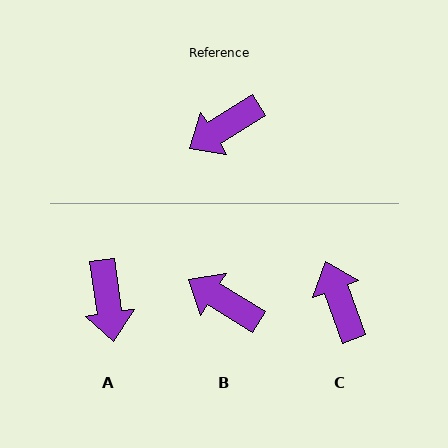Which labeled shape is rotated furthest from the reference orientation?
C, about 102 degrees away.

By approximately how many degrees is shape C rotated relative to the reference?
Approximately 102 degrees clockwise.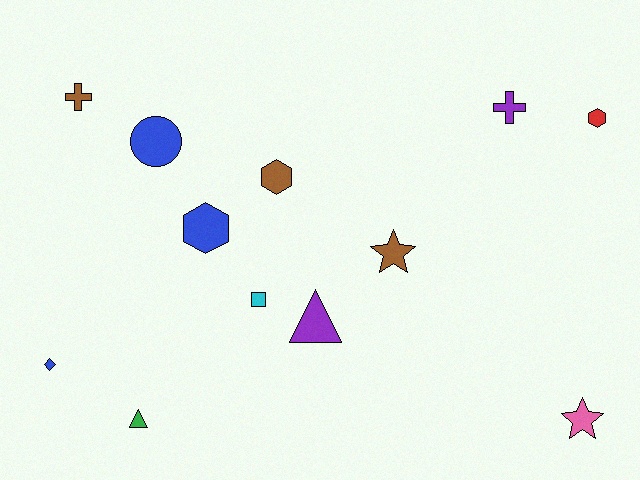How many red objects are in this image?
There is 1 red object.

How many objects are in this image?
There are 12 objects.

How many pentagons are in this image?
There are no pentagons.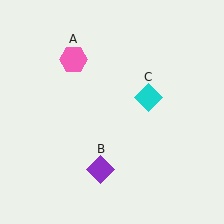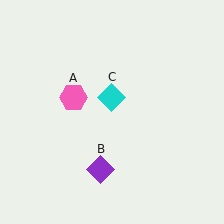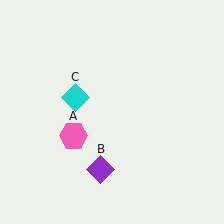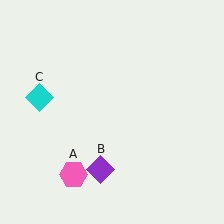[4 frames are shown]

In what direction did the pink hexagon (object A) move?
The pink hexagon (object A) moved down.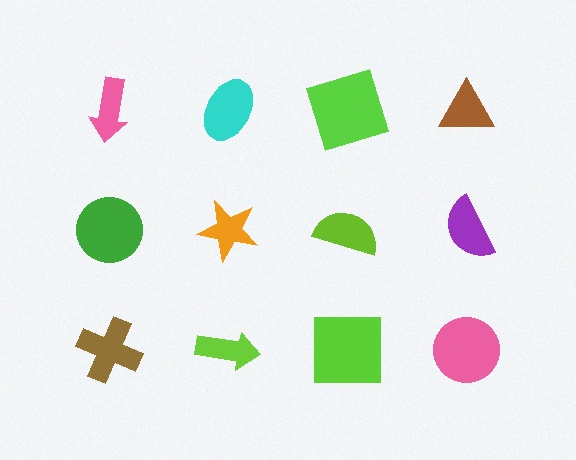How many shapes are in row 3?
4 shapes.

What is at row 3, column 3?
A lime square.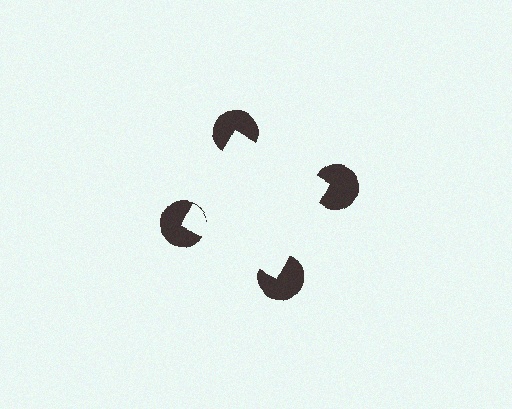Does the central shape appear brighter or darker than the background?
It typically appears slightly brighter than the background, even though no actual brightness change is drawn.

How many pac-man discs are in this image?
There are 4 — one at each vertex of the illusory square.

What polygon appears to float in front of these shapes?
An illusory square — its edges are inferred from the aligned wedge cuts in the pac-man discs, not physically drawn.